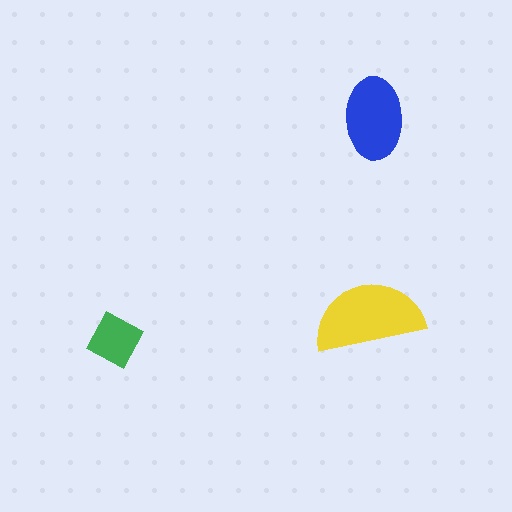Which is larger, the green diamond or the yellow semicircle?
The yellow semicircle.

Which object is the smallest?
The green diamond.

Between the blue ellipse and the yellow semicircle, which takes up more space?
The yellow semicircle.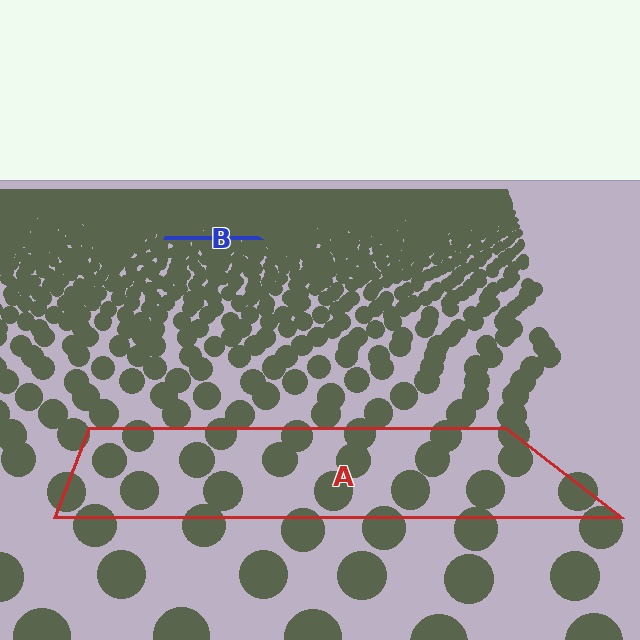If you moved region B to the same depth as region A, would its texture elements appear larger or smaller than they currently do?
They would appear larger. At a closer depth, the same texture elements are projected at a bigger on-screen size.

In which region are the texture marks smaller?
The texture marks are smaller in region B, because it is farther away.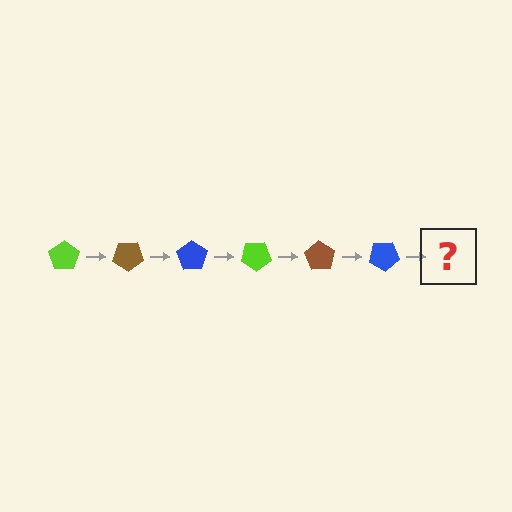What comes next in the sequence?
The next element should be a lime pentagon, rotated 210 degrees from the start.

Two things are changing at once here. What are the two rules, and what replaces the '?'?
The two rules are that it rotates 35 degrees each step and the color cycles through lime, brown, and blue. The '?' should be a lime pentagon, rotated 210 degrees from the start.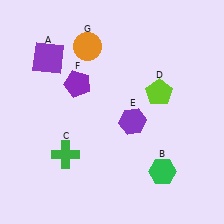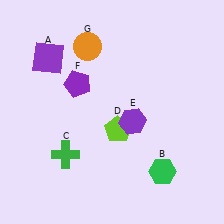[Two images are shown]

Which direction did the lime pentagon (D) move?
The lime pentagon (D) moved left.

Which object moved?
The lime pentagon (D) moved left.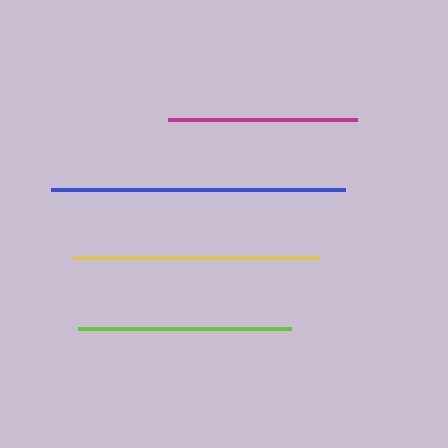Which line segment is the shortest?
The magenta line is the shortest at approximately 189 pixels.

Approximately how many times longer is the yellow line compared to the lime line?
The yellow line is approximately 1.2 times the length of the lime line.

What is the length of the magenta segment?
The magenta segment is approximately 189 pixels long.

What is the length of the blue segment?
The blue segment is approximately 293 pixels long.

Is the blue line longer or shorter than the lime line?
The blue line is longer than the lime line.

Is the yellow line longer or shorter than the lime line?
The yellow line is longer than the lime line.